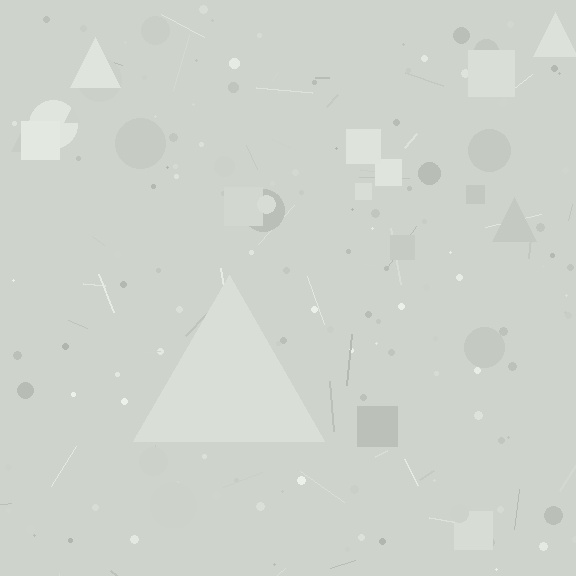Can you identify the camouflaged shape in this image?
The camouflaged shape is a triangle.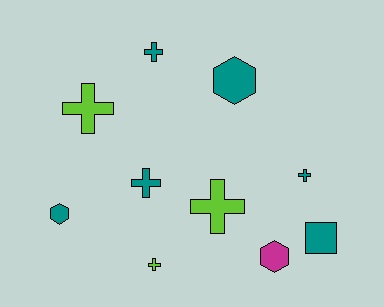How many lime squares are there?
There are no lime squares.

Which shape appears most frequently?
Cross, with 6 objects.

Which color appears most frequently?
Teal, with 6 objects.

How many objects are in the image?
There are 10 objects.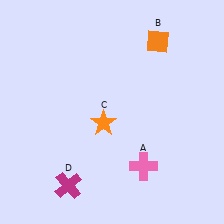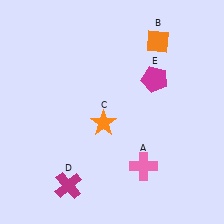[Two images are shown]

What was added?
A magenta pentagon (E) was added in Image 2.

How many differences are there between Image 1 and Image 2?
There is 1 difference between the two images.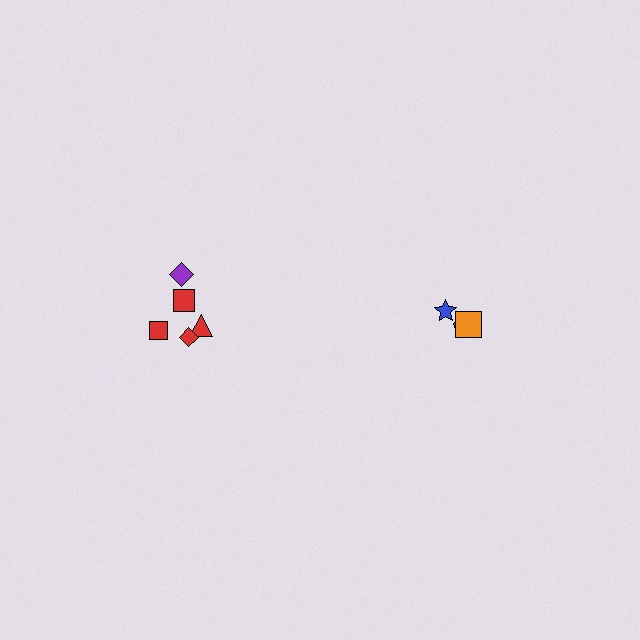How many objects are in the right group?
There are 3 objects.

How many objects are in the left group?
There are 5 objects.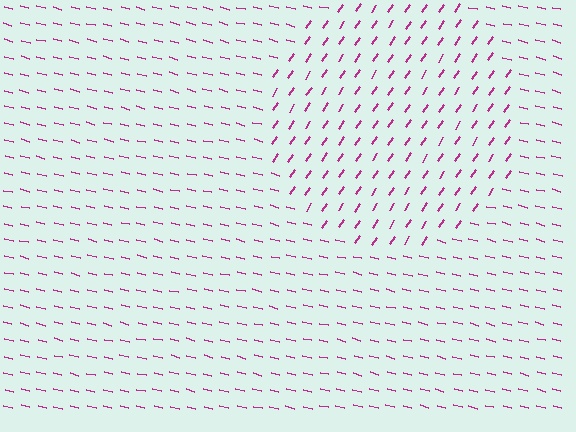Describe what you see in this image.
The image is filled with small magenta line segments. A circle region in the image has lines oriented differently from the surrounding lines, creating a visible texture boundary.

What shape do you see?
I see a circle.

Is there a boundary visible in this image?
Yes, there is a texture boundary formed by a change in line orientation.